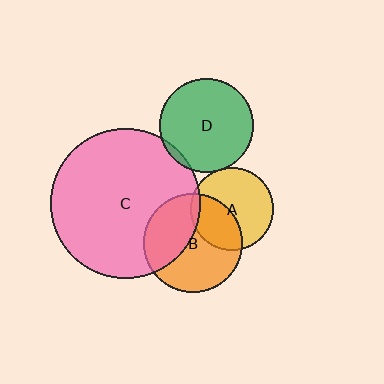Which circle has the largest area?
Circle C (pink).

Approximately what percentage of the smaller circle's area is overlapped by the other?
Approximately 40%.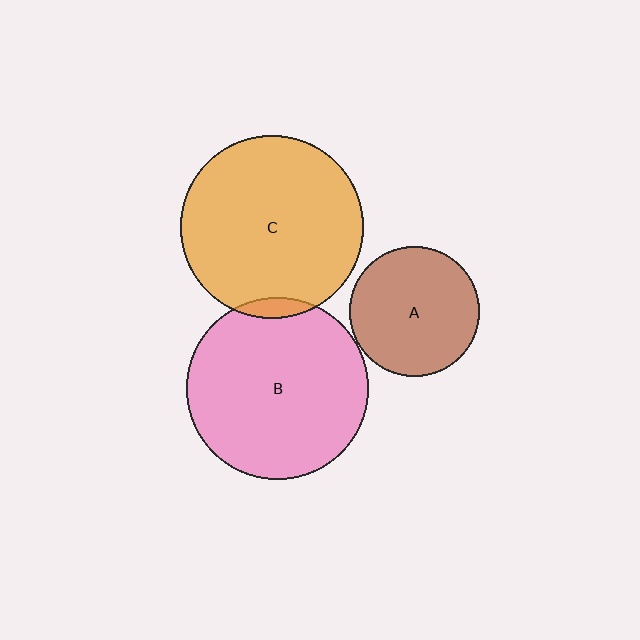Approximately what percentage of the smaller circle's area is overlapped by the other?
Approximately 5%.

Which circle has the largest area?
Circle C (orange).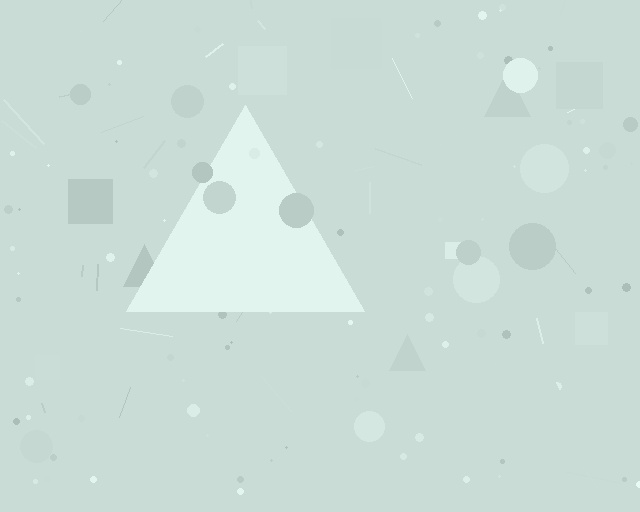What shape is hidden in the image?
A triangle is hidden in the image.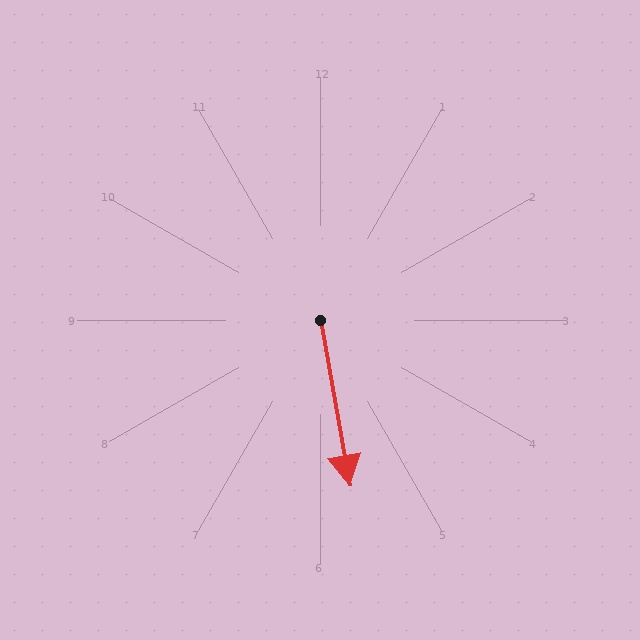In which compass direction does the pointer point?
South.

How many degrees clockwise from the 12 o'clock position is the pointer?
Approximately 170 degrees.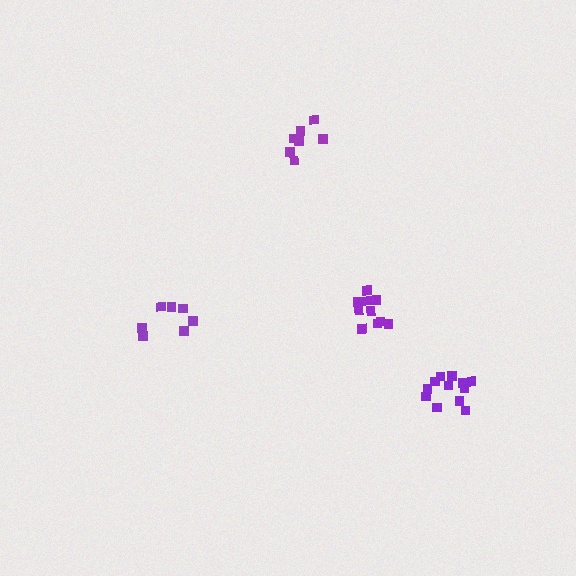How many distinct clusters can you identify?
There are 4 distinct clusters.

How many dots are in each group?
Group 1: 10 dots, Group 2: 7 dots, Group 3: 7 dots, Group 4: 12 dots (36 total).